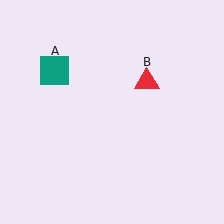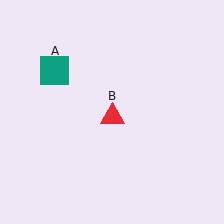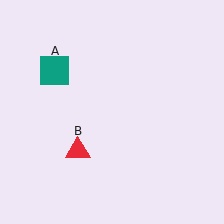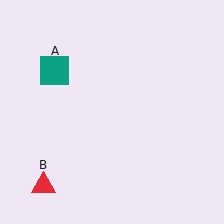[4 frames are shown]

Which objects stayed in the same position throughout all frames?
Teal square (object A) remained stationary.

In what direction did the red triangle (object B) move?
The red triangle (object B) moved down and to the left.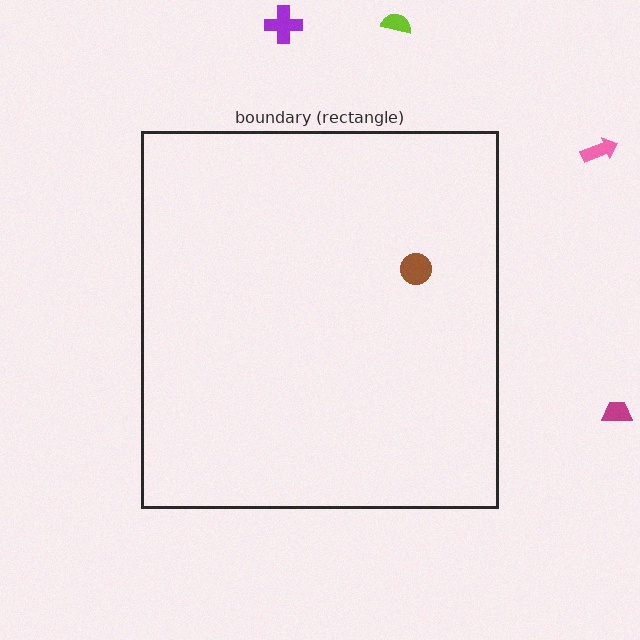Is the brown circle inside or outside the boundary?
Inside.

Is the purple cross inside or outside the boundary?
Outside.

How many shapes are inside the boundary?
1 inside, 4 outside.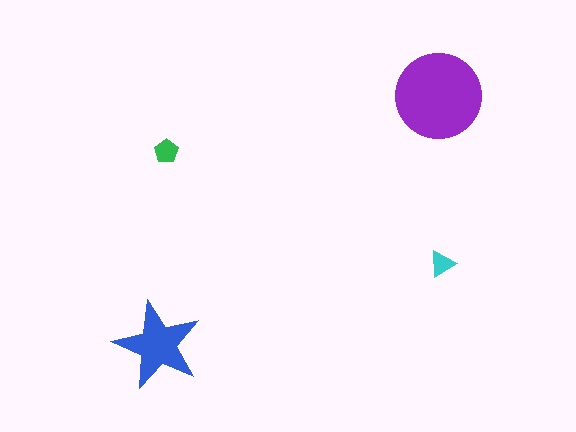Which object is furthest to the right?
The cyan triangle is rightmost.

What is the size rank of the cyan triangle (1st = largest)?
4th.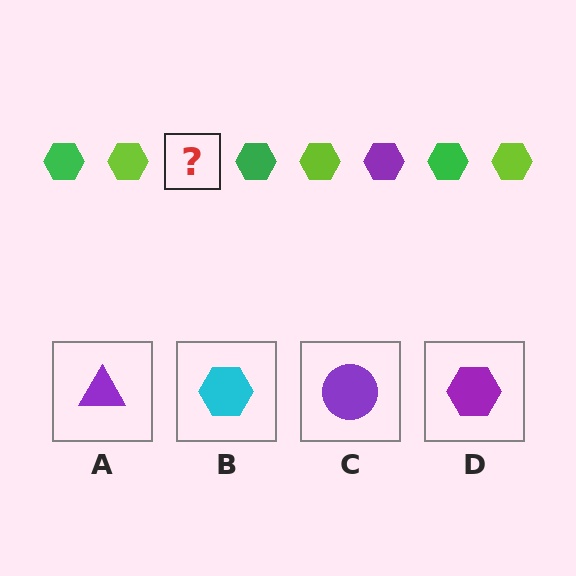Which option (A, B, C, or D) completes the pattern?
D.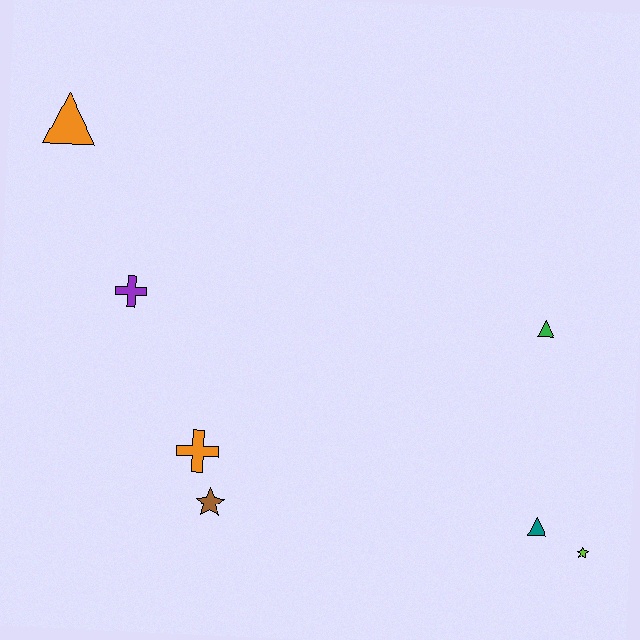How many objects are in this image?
There are 7 objects.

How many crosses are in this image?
There are 2 crosses.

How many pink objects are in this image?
There are no pink objects.